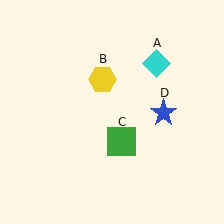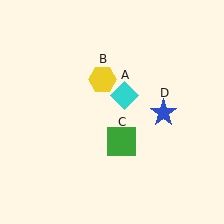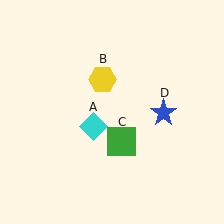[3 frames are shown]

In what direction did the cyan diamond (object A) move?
The cyan diamond (object A) moved down and to the left.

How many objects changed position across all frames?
1 object changed position: cyan diamond (object A).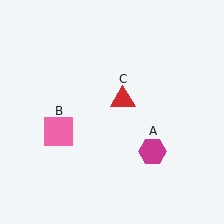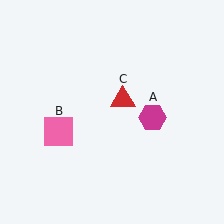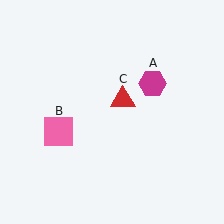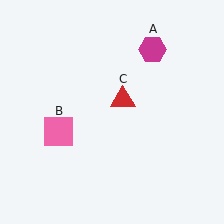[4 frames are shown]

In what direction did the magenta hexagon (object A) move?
The magenta hexagon (object A) moved up.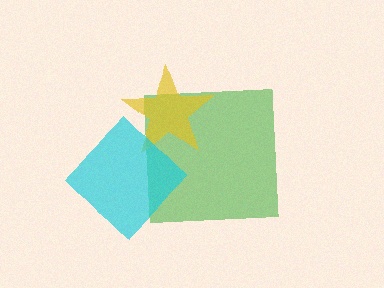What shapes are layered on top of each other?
The layered shapes are: a green square, a yellow star, a cyan diamond.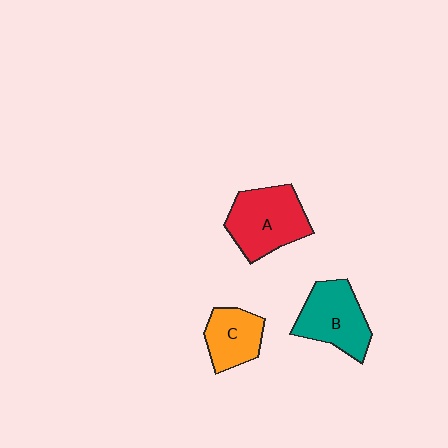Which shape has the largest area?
Shape A (red).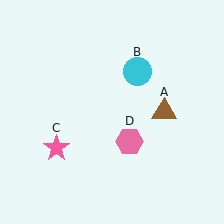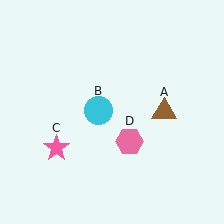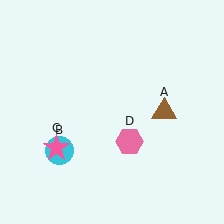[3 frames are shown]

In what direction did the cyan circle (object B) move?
The cyan circle (object B) moved down and to the left.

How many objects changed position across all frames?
1 object changed position: cyan circle (object B).